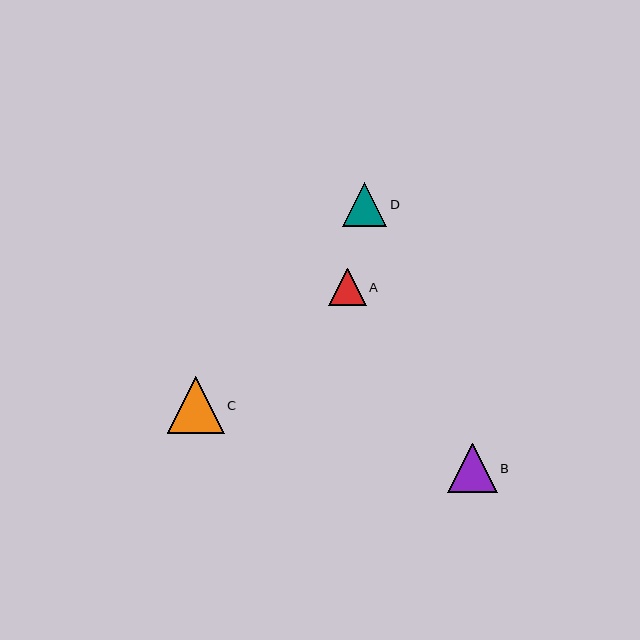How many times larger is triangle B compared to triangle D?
Triangle B is approximately 1.1 times the size of triangle D.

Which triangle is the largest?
Triangle C is the largest with a size of approximately 57 pixels.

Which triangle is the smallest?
Triangle A is the smallest with a size of approximately 38 pixels.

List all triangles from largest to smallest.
From largest to smallest: C, B, D, A.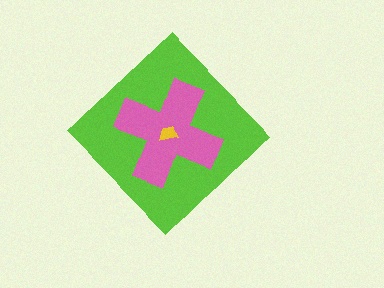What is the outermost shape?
The lime diamond.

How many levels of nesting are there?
3.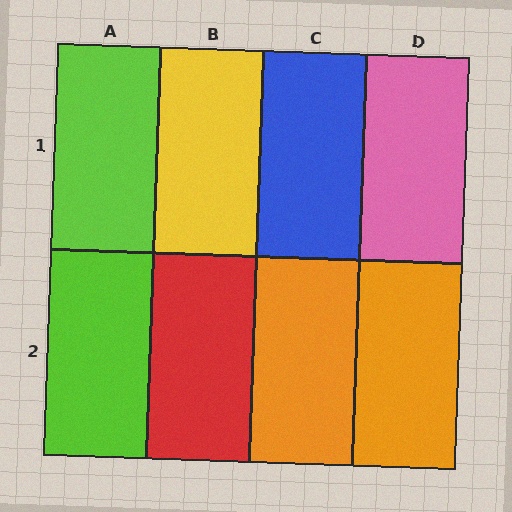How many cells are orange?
2 cells are orange.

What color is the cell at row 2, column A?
Lime.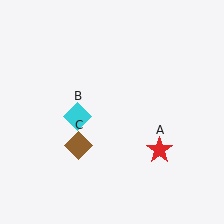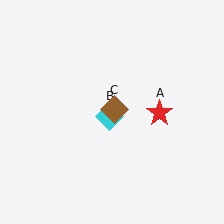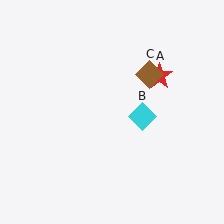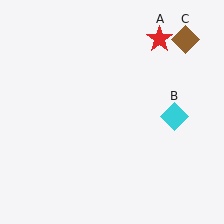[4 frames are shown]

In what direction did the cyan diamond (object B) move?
The cyan diamond (object B) moved right.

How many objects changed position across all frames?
3 objects changed position: red star (object A), cyan diamond (object B), brown diamond (object C).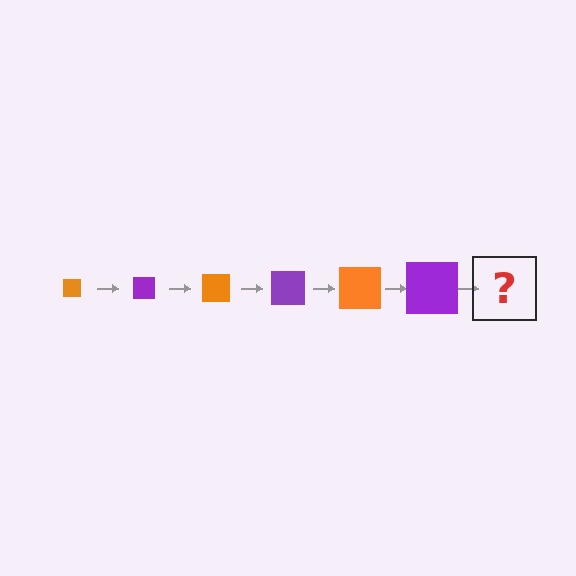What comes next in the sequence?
The next element should be an orange square, larger than the previous one.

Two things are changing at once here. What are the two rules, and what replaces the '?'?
The two rules are that the square grows larger each step and the color cycles through orange and purple. The '?' should be an orange square, larger than the previous one.